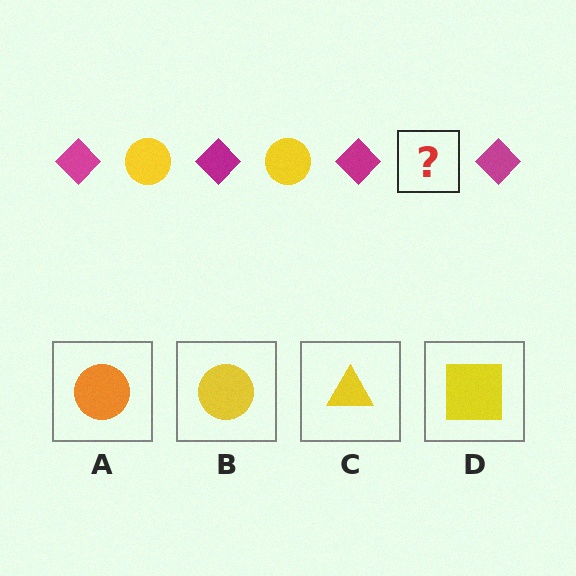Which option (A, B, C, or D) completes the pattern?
B.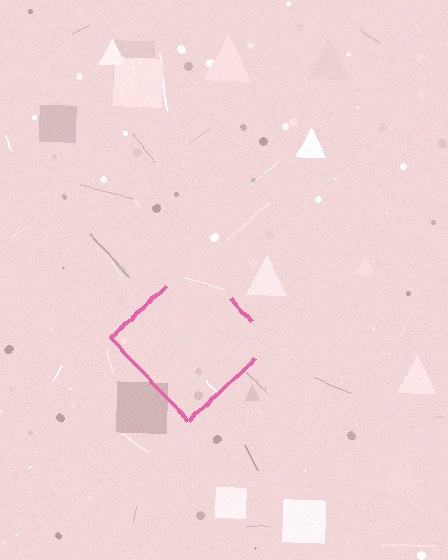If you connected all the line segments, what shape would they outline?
They would outline a diamond.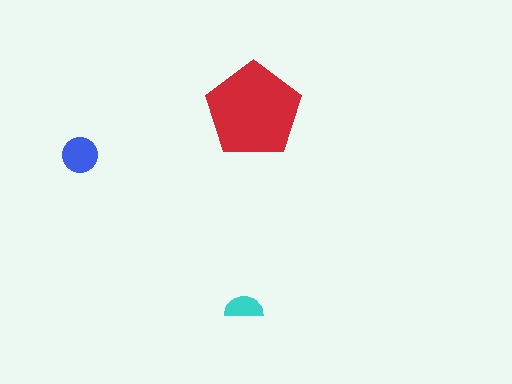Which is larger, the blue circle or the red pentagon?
The red pentagon.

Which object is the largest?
The red pentagon.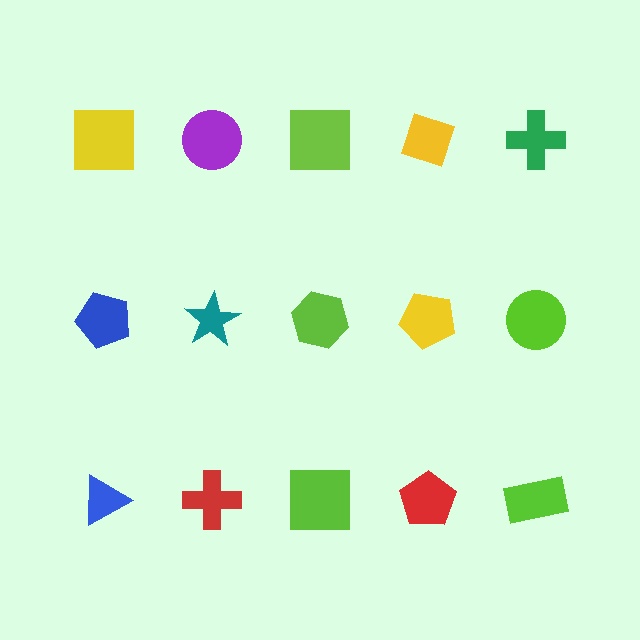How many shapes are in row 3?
5 shapes.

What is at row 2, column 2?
A teal star.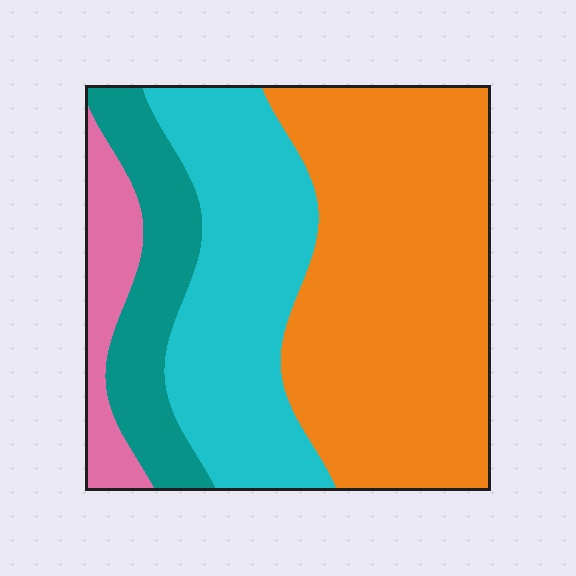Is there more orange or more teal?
Orange.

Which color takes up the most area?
Orange, at roughly 45%.